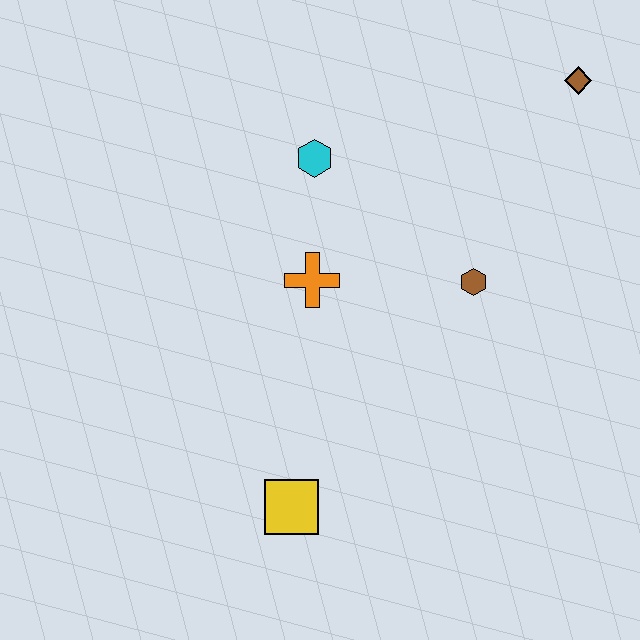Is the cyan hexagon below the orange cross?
No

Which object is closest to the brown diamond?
The brown hexagon is closest to the brown diamond.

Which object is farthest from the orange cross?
The brown diamond is farthest from the orange cross.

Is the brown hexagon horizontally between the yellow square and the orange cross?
No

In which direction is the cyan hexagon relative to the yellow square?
The cyan hexagon is above the yellow square.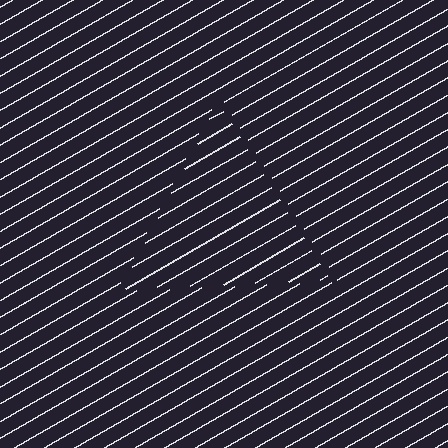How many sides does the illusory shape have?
3 sides — the line-ends trace a triangle.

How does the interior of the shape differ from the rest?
The interior of the shape contains the same grating, shifted by half a period — the contour is defined by the phase discontinuity where line-ends from the inner and outer gratings abut.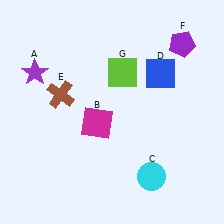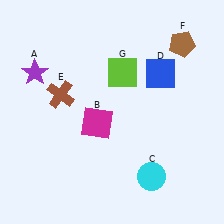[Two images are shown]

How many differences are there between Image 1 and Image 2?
There is 1 difference between the two images.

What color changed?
The pentagon (F) changed from purple in Image 1 to brown in Image 2.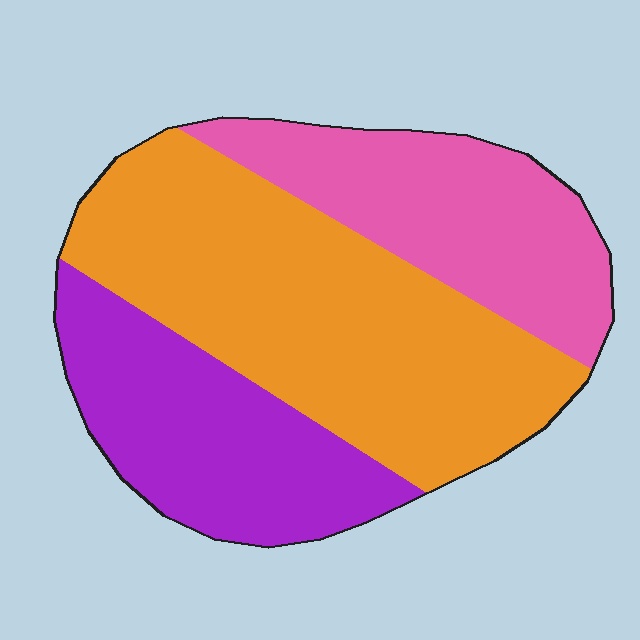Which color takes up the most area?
Orange, at roughly 50%.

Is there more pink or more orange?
Orange.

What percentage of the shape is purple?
Purple covers about 25% of the shape.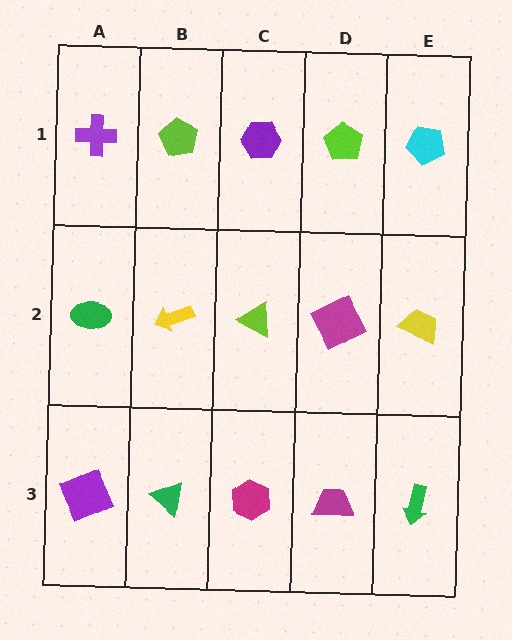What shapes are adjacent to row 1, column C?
A lime triangle (row 2, column C), a lime pentagon (row 1, column B), a lime pentagon (row 1, column D).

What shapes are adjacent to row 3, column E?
A yellow trapezoid (row 2, column E), a magenta trapezoid (row 3, column D).